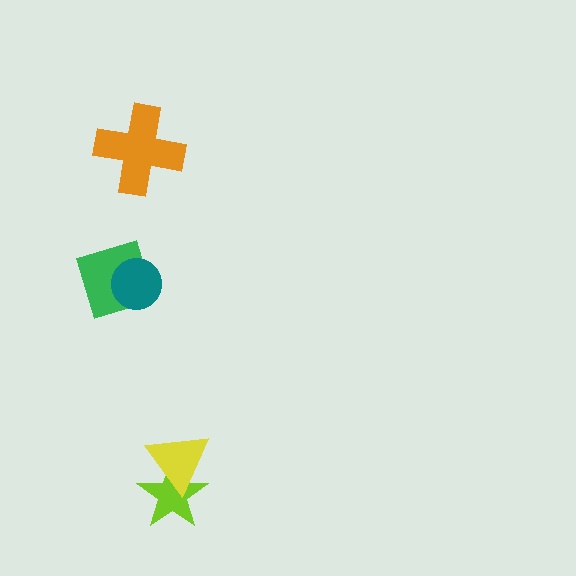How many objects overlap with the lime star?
1 object overlaps with the lime star.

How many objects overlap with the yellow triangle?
1 object overlaps with the yellow triangle.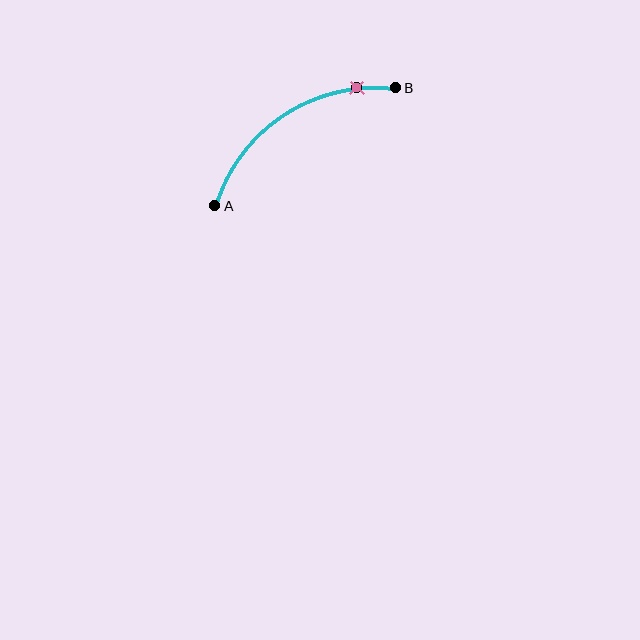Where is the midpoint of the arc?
The arc midpoint is the point on the curve farthest from the straight line joining A and B. It sits above that line.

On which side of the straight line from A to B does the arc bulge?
The arc bulges above the straight line connecting A and B.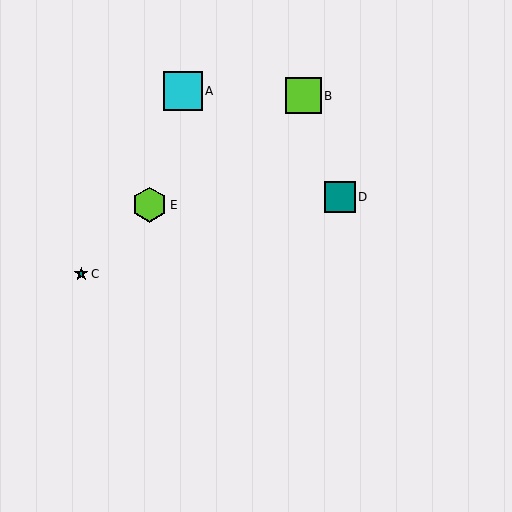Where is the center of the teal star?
The center of the teal star is at (81, 274).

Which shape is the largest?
The cyan square (labeled A) is the largest.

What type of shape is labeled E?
Shape E is a lime hexagon.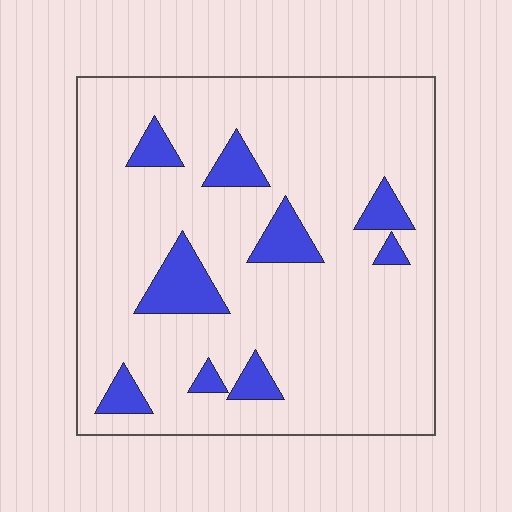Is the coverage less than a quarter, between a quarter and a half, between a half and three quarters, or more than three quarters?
Less than a quarter.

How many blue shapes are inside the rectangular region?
9.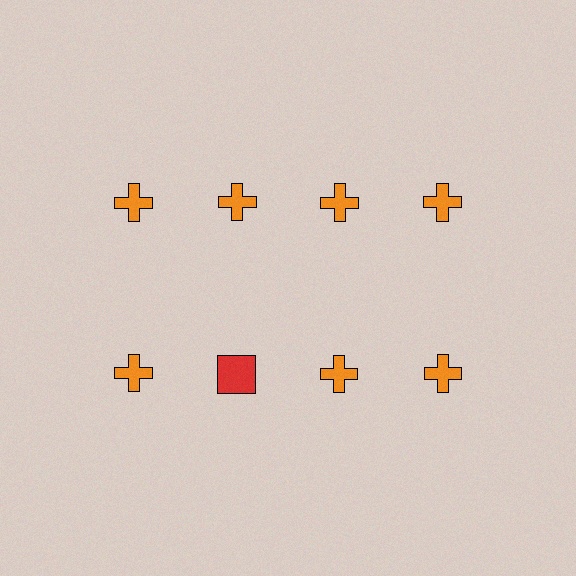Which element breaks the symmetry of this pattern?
The red square in the second row, second from left column breaks the symmetry. All other shapes are orange crosses.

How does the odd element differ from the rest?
It differs in both color (red instead of orange) and shape (square instead of cross).